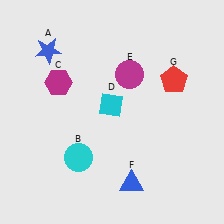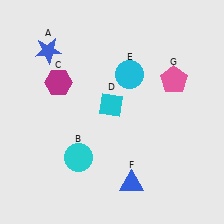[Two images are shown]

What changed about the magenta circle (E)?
In Image 1, E is magenta. In Image 2, it changed to cyan.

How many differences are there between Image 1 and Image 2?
There are 2 differences between the two images.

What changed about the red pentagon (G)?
In Image 1, G is red. In Image 2, it changed to pink.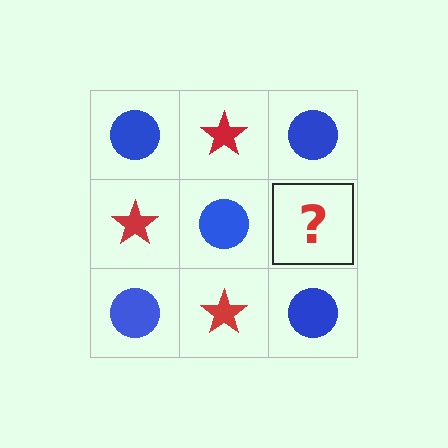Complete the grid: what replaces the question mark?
The question mark should be replaced with a red star.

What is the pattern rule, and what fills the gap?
The rule is that it alternates blue circle and red star in a checkerboard pattern. The gap should be filled with a red star.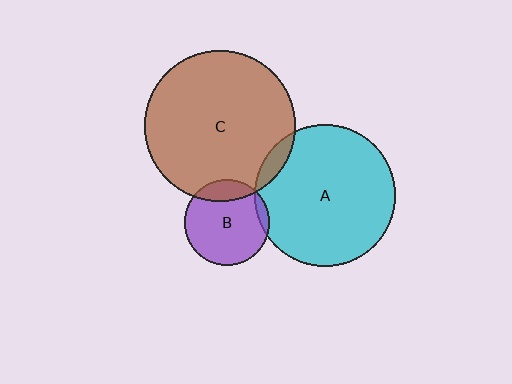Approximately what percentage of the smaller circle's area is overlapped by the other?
Approximately 5%.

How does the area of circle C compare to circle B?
Approximately 3.2 times.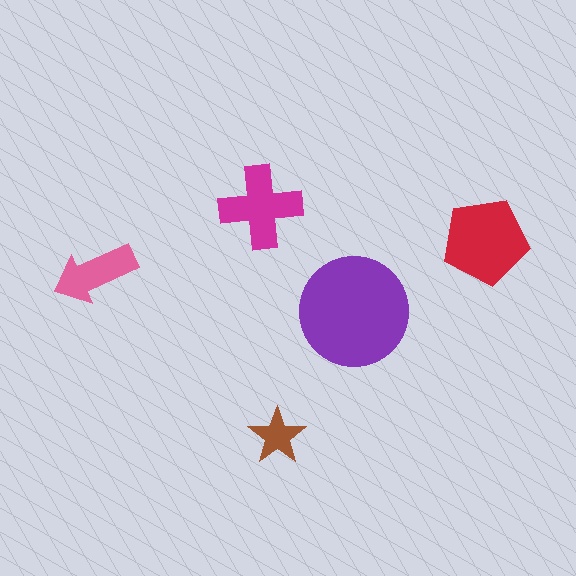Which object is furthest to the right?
The red pentagon is rightmost.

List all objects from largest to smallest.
The purple circle, the red pentagon, the magenta cross, the pink arrow, the brown star.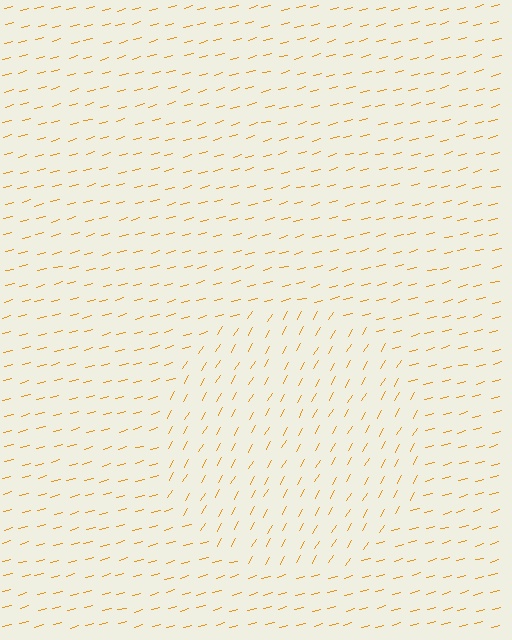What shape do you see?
I see a circle.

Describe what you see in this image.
The image is filled with small orange line segments. A circle region in the image has lines oriented differently from the surrounding lines, creating a visible texture boundary.